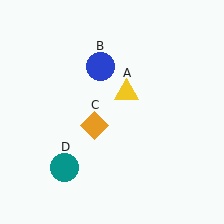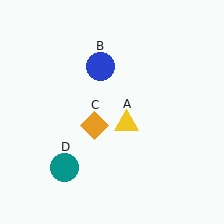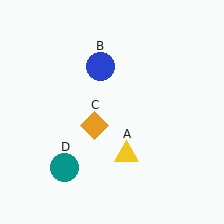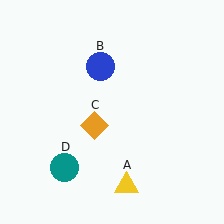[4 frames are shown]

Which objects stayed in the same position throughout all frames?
Blue circle (object B) and orange diamond (object C) and teal circle (object D) remained stationary.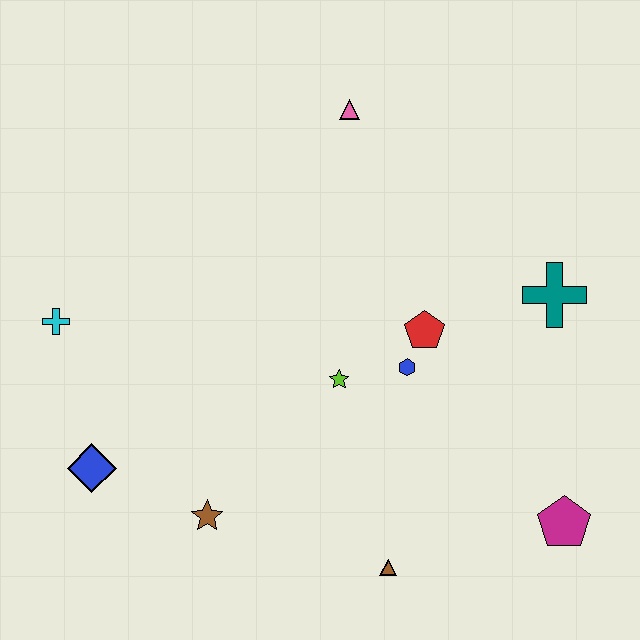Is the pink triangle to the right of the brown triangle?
No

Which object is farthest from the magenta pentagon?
The cyan cross is farthest from the magenta pentagon.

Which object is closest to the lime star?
The blue hexagon is closest to the lime star.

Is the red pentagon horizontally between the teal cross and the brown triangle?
Yes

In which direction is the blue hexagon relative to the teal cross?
The blue hexagon is to the left of the teal cross.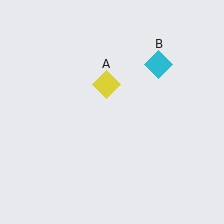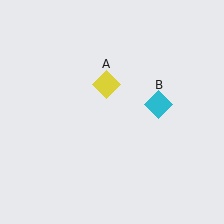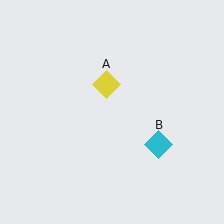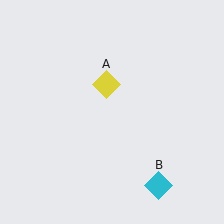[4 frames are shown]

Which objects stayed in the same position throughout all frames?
Yellow diamond (object A) remained stationary.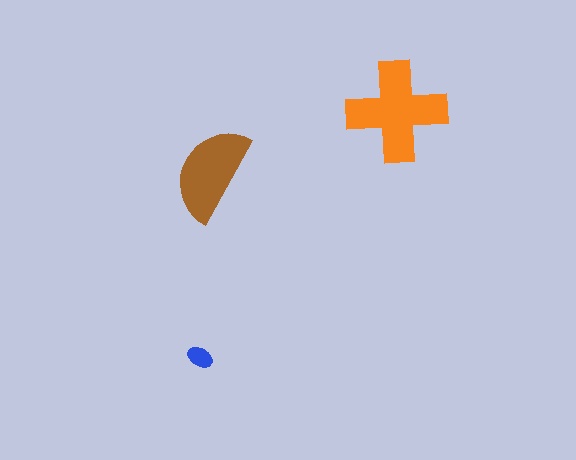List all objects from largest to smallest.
The orange cross, the brown semicircle, the blue ellipse.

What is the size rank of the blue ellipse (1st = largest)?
3rd.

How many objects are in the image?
There are 3 objects in the image.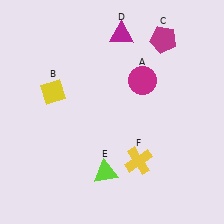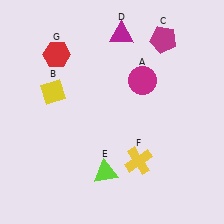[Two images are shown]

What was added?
A red hexagon (G) was added in Image 2.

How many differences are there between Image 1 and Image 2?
There is 1 difference between the two images.